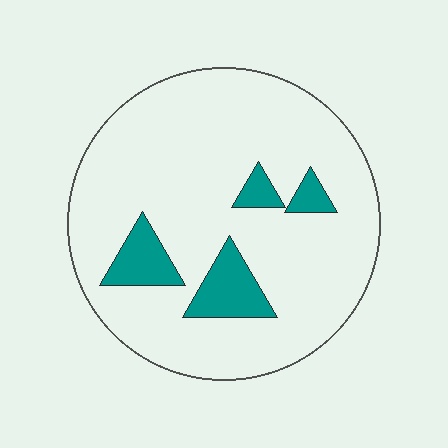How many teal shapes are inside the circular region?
4.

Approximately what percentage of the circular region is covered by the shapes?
Approximately 15%.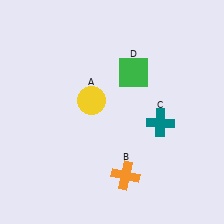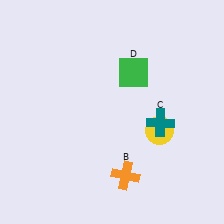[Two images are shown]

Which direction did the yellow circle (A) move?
The yellow circle (A) moved right.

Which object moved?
The yellow circle (A) moved right.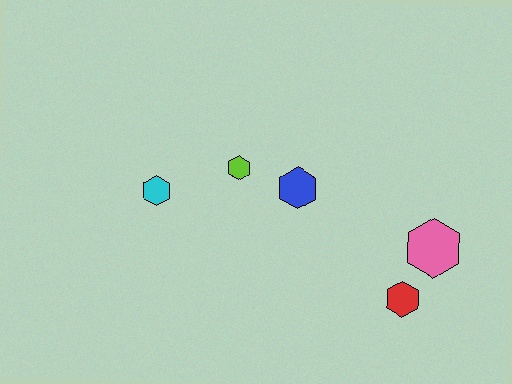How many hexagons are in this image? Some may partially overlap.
There are 5 hexagons.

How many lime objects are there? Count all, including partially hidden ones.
There is 1 lime object.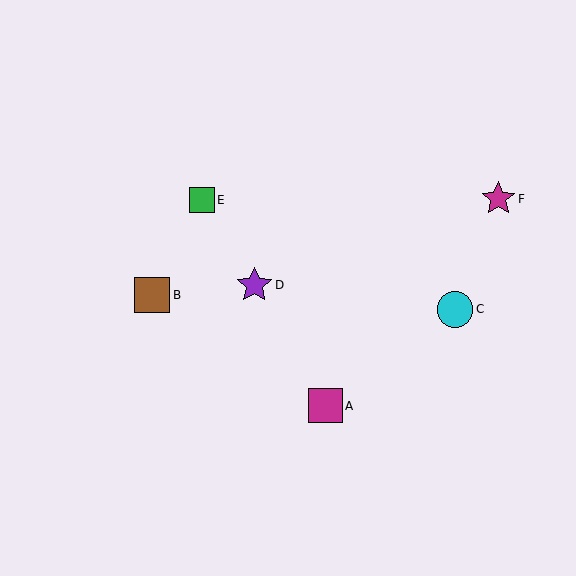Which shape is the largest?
The purple star (labeled D) is the largest.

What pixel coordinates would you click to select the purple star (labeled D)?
Click at (254, 285) to select the purple star D.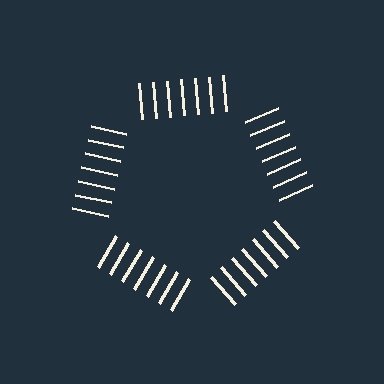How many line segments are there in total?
35 — 7 along each of the 5 edges.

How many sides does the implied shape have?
5 sides — the line-ends trace a pentagon.